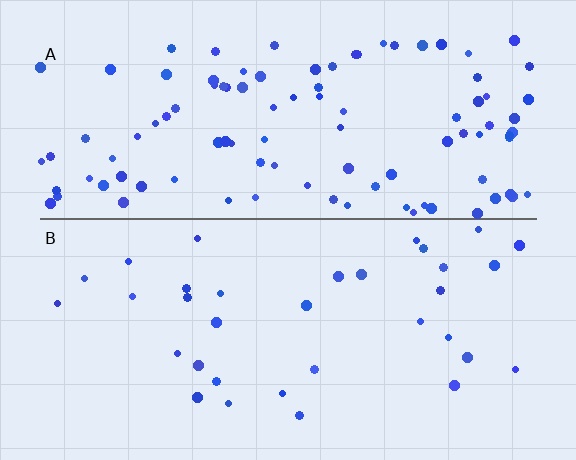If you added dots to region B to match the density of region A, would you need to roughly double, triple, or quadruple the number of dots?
Approximately triple.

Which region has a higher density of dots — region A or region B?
A (the top).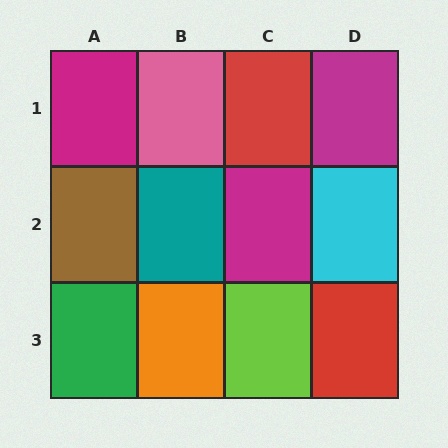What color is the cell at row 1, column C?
Red.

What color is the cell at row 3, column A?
Green.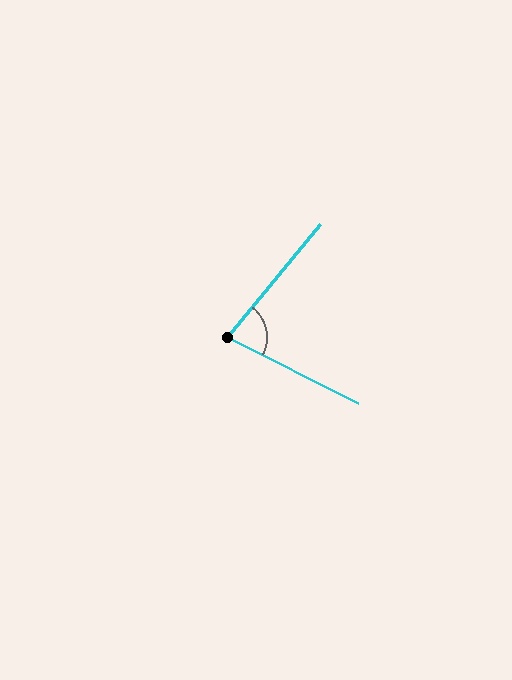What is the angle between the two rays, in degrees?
Approximately 77 degrees.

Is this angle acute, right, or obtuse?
It is acute.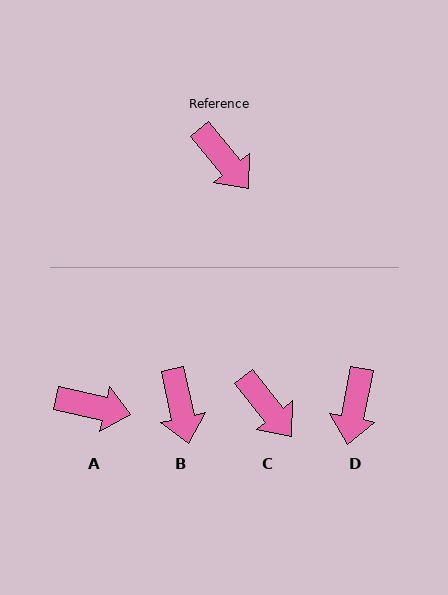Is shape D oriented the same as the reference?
No, it is off by about 50 degrees.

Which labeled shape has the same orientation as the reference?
C.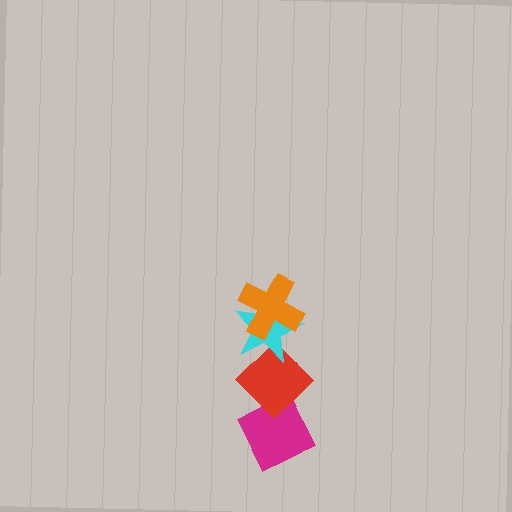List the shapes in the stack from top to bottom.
From top to bottom: the orange cross, the cyan star, the red diamond, the magenta diamond.